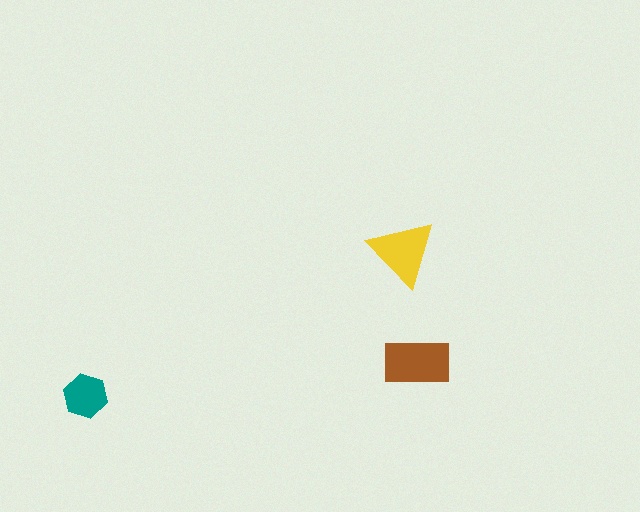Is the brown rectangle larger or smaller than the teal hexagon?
Larger.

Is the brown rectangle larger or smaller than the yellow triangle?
Larger.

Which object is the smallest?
The teal hexagon.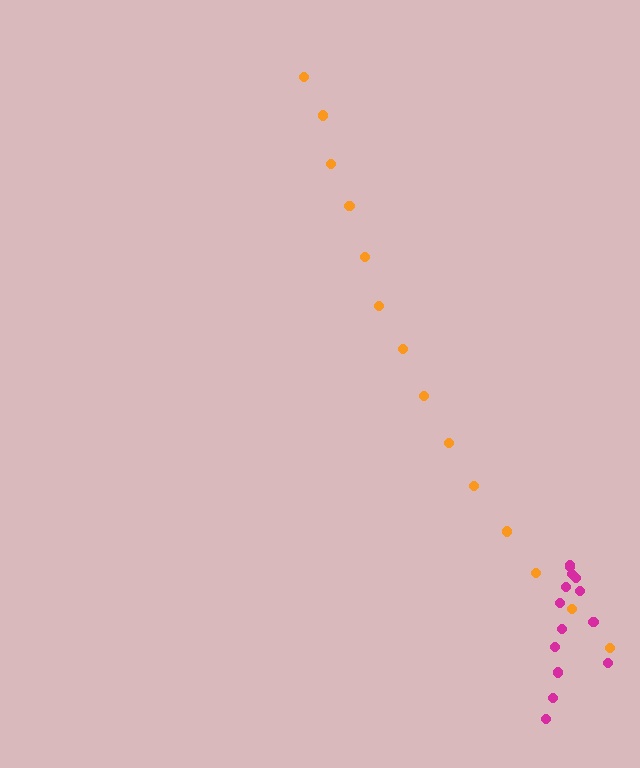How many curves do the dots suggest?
There are 2 distinct paths.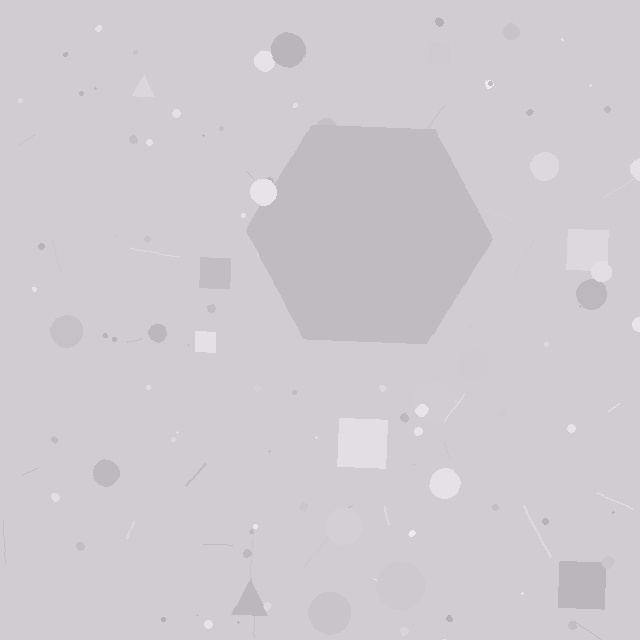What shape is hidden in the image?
A hexagon is hidden in the image.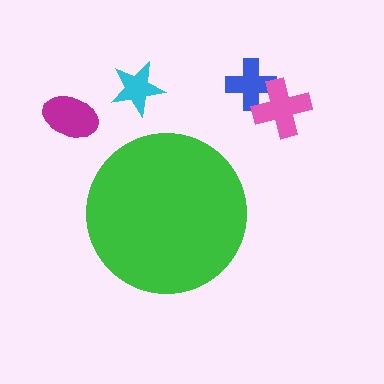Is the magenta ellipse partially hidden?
No, the magenta ellipse is fully visible.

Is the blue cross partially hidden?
No, the blue cross is fully visible.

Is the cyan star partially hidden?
No, the cyan star is fully visible.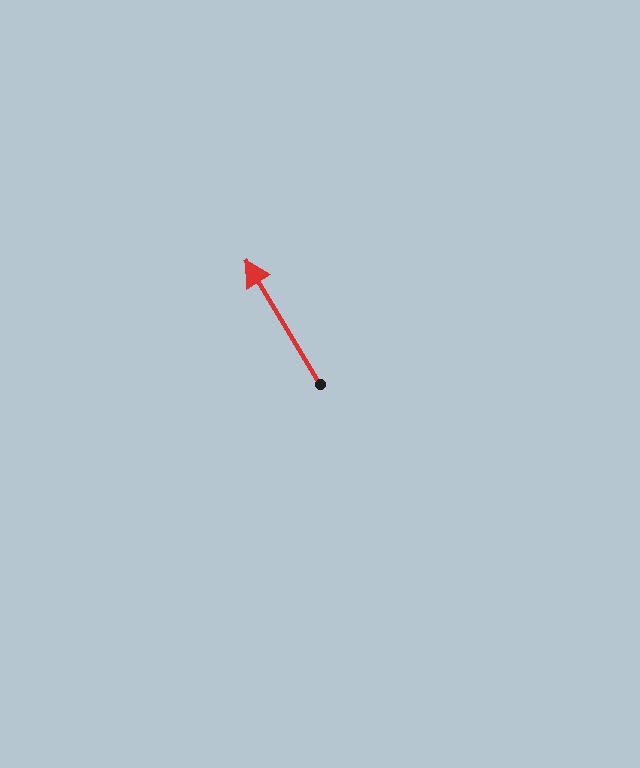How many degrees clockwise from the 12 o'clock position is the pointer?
Approximately 329 degrees.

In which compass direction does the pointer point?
Northwest.